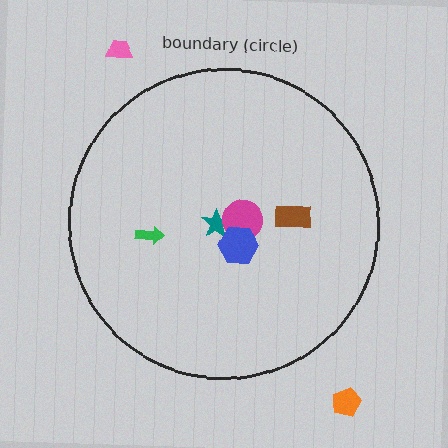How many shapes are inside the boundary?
5 inside, 2 outside.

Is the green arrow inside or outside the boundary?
Inside.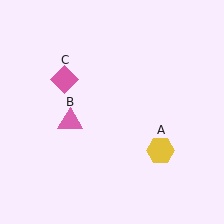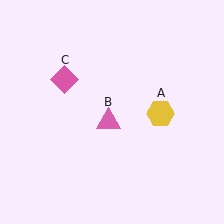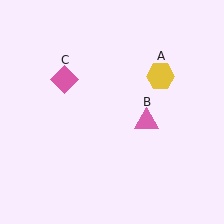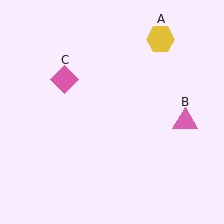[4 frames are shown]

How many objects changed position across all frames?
2 objects changed position: yellow hexagon (object A), pink triangle (object B).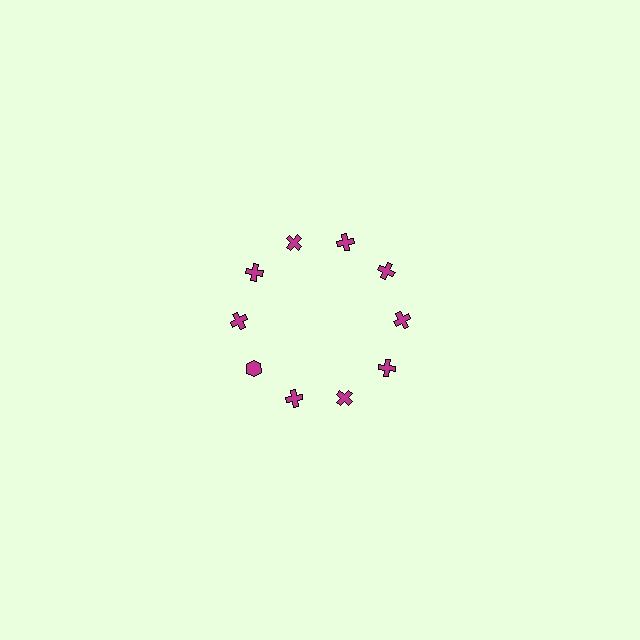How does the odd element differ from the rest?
It has a different shape: hexagon instead of cross.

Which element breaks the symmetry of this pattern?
The magenta hexagon at roughly the 8 o'clock position breaks the symmetry. All other shapes are magenta crosses.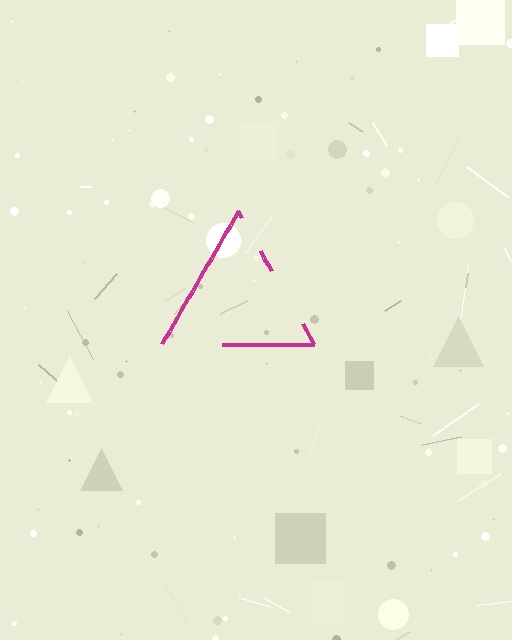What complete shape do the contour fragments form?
The contour fragments form a triangle.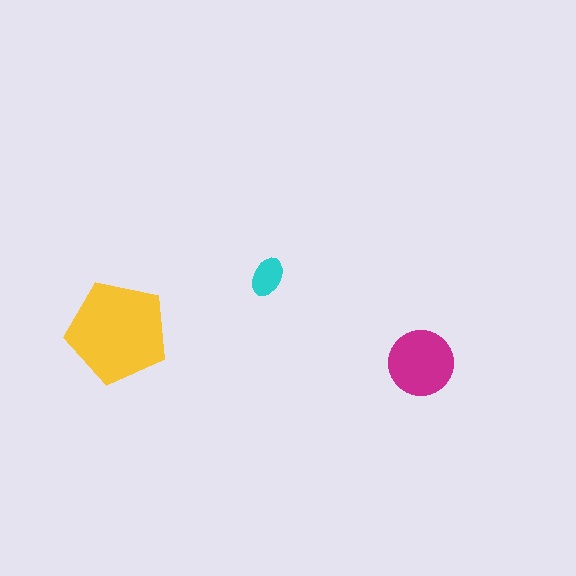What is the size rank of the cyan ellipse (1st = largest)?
3rd.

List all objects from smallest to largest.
The cyan ellipse, the magenta circle, the yellow pentagon.